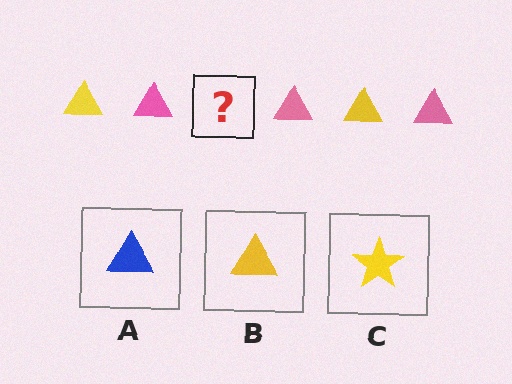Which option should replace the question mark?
Option B.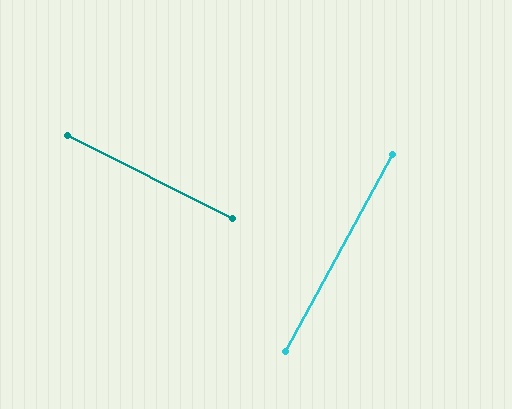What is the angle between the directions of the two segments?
Approximately 88 degrees.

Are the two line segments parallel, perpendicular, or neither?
Perpendicular — they meet at approximately 88°.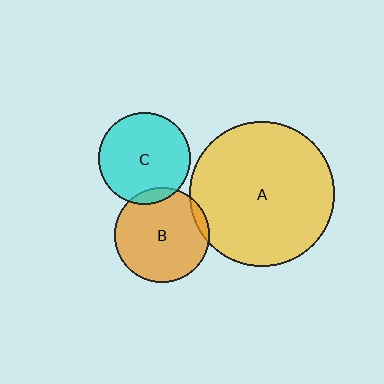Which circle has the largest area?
Circle A (yellow).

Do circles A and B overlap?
Yes.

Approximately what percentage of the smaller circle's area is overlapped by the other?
Approximately 5%.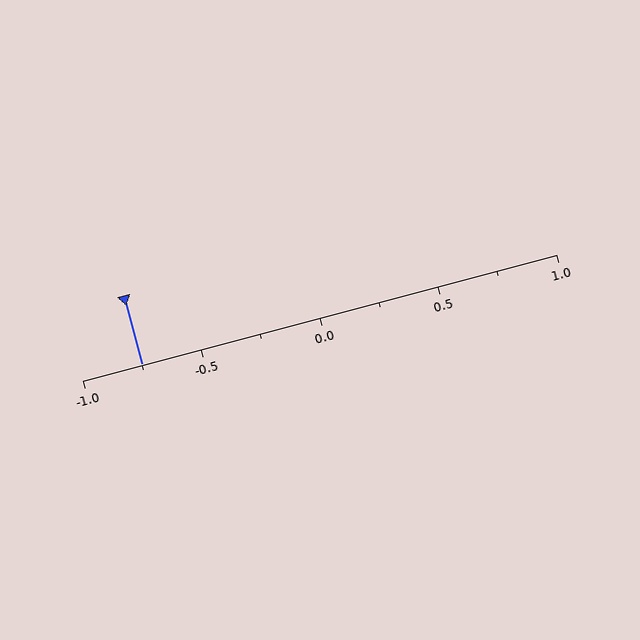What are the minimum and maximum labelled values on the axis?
The axis runs from -1.0 to 1.0.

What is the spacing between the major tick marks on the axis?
The major ticks are spaced 0.5 apart.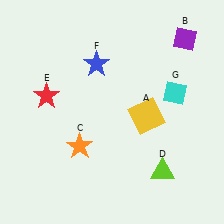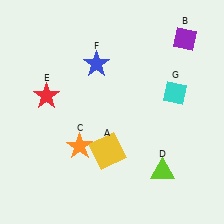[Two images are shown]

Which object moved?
The yellow square (A) moved left.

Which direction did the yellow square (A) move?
The yellow square (A) moved left.